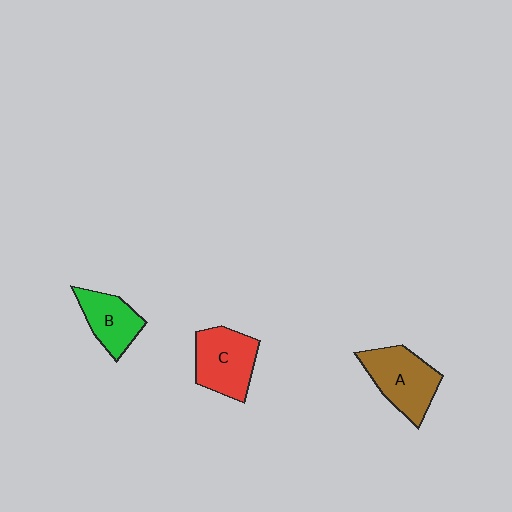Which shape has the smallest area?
Shape B (green).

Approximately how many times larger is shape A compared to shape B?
Approximately 1.4 times.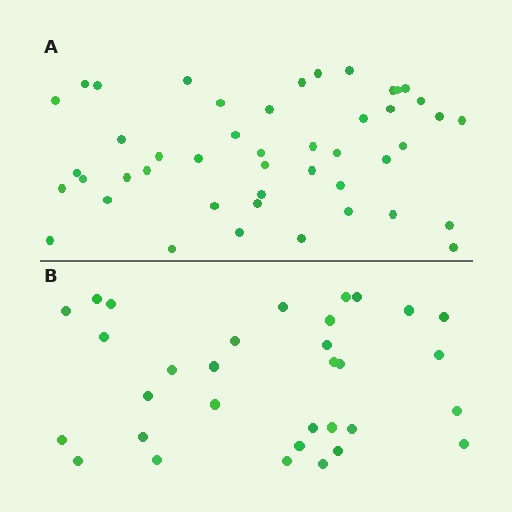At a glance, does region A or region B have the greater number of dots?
Region A (the top region) has more dots.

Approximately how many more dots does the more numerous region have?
Region A has approximately 15 more dots than region B.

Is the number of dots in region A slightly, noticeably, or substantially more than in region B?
Region A has noticeably more, but not dramatically so. The ratio is roughly 1.4 to 1.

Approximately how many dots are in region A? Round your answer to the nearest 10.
About 50 dots. (The exact count is 46, which rounds to 50.)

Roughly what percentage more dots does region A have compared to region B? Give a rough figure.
About 45% more.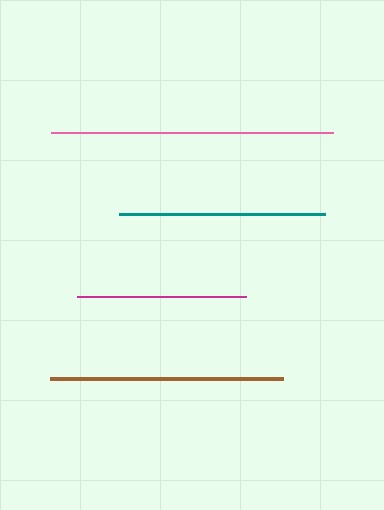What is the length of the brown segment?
The brown segment is approximately 233 pixels long.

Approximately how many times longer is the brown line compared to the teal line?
The brown line is approximately 1.1 times the length of the teal line.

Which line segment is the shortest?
The magenta line is the shortest at approximately 169 pixels.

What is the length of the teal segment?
The teal segment is approximately 207 pixels long.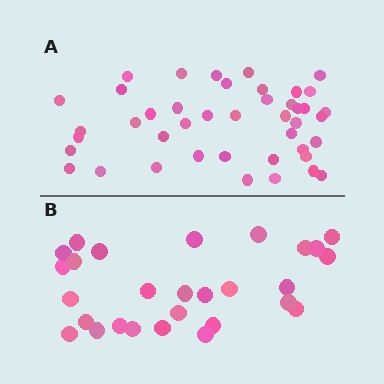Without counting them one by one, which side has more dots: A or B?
Region A (the top region) has more dots.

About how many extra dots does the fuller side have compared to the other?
Region A has approximately 15 more dots than region B.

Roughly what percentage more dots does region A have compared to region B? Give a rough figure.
About 55% more.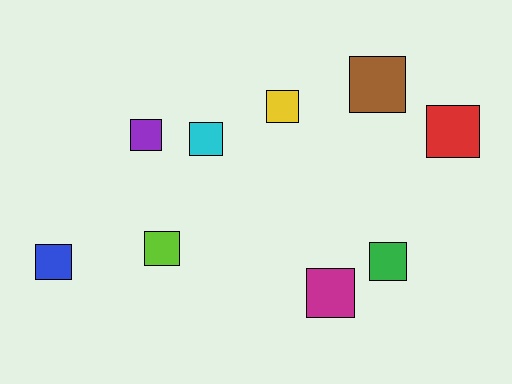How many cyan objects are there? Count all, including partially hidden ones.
There is 1 cyan object.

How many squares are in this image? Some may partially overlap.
There are 9 squares.